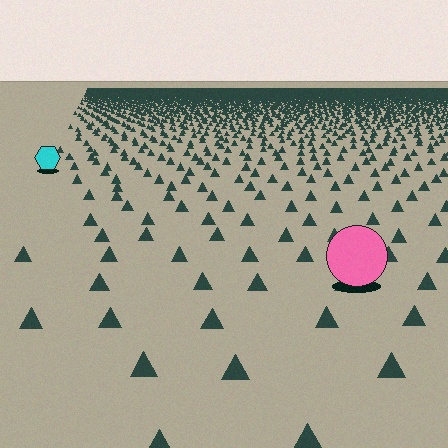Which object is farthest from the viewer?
The cyan hexagon is farthest from the viewer. It appears smaller and the ground texture around it is denser.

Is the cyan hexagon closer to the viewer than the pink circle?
No. The pink circle is closer — you can tell from the texture gradient: the ground texture is coarser near it.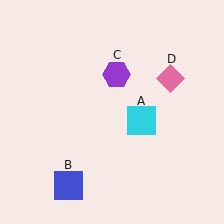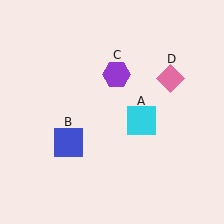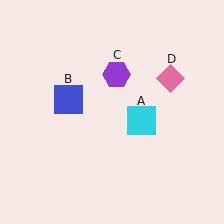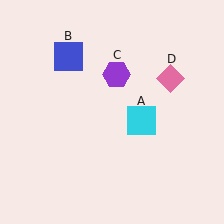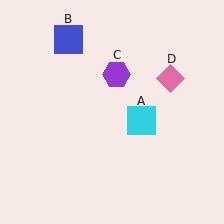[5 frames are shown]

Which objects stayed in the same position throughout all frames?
Cyan square (object A) and purple hexagon (object C) and pink diamond (object D) remained stationary.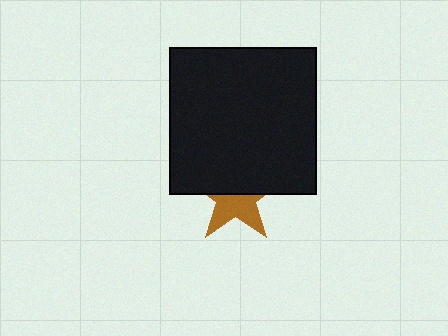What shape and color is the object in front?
The object in front is a black square.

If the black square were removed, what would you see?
You would see the complete brown star.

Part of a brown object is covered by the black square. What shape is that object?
It is a star.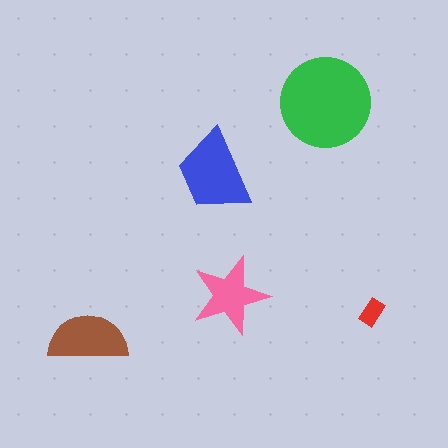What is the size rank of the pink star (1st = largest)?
4th.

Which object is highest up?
The green circle is topmost.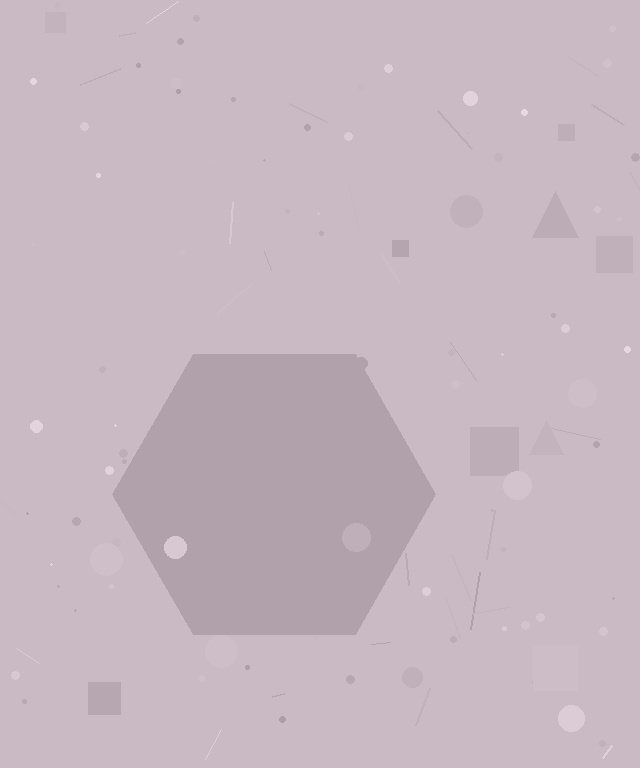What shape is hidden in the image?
A hexagon is hidden in the image.